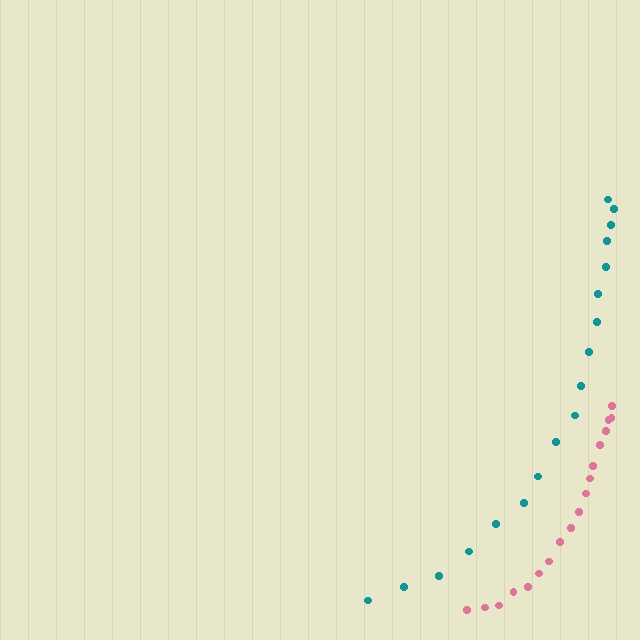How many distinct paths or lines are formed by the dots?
There are 2 distinct paths.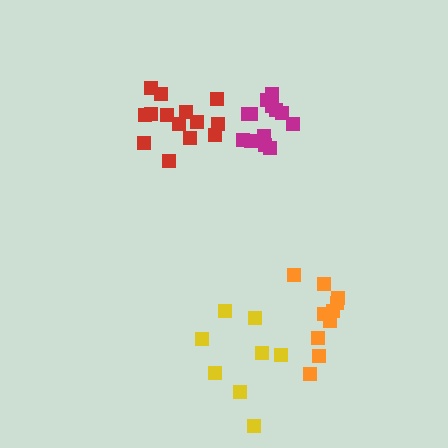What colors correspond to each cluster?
The clusters are colored: red, magenta, yellow, orange.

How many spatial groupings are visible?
There are 4 spatial groupings.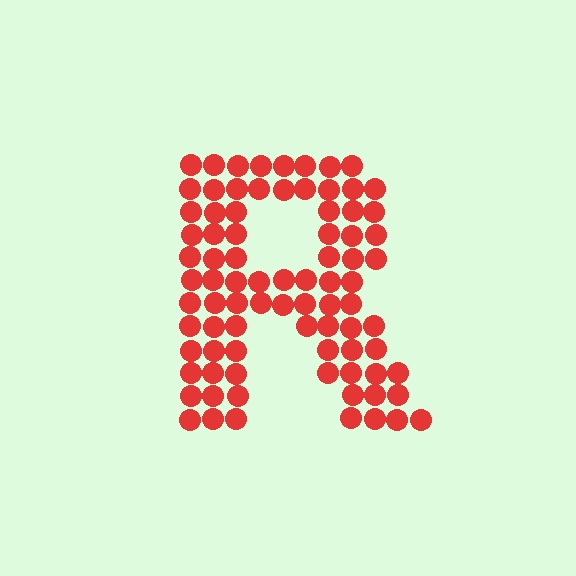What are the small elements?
The small elements are circles.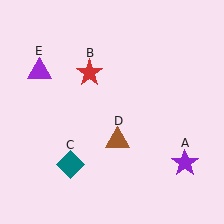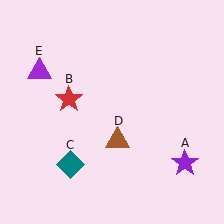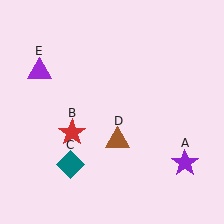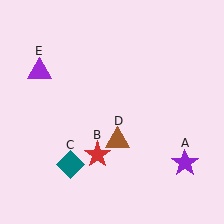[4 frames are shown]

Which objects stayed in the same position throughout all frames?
Purple star (object A) and teal diamond (object C) and brown triangle (object D) and purple triangle (object E) remained stationary.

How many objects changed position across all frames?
1 object changed position: red star (object B).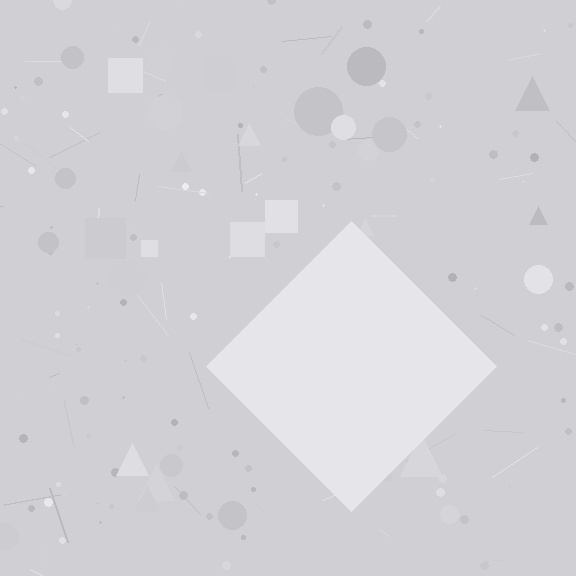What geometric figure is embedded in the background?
A diamond is embedded in the background.